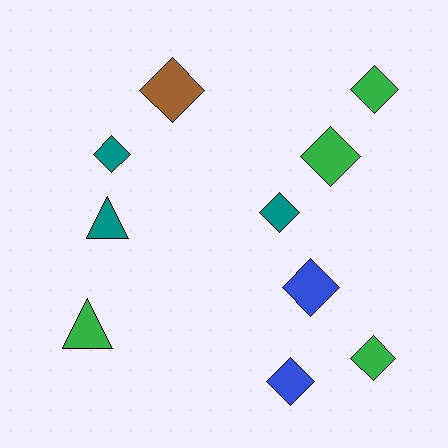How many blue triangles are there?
There are no blue triangles.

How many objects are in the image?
There are 10 objects.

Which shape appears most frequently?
Diamond, with 8 objects.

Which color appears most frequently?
Green, with 4 objects.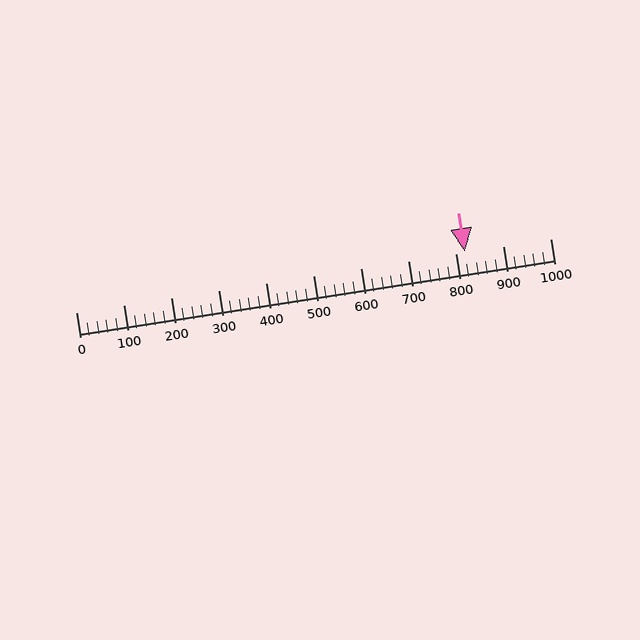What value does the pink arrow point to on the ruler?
The pink arrow points to approximately 820.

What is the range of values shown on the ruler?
The ruler shows values from 0 to 1000.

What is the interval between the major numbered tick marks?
The major tick marks are spaced 100 units apart.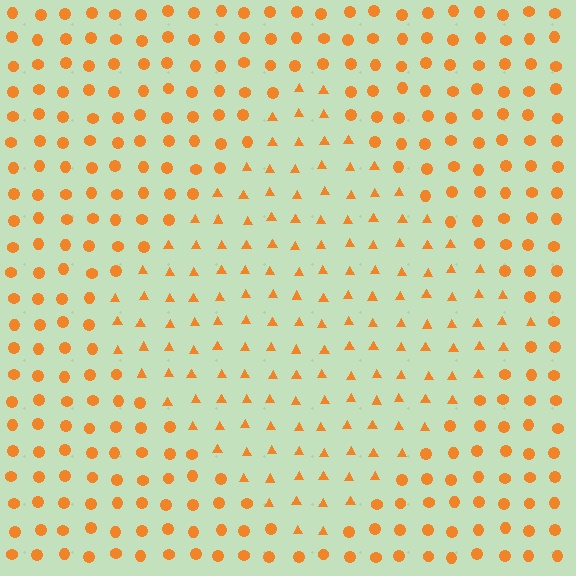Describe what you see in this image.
The image is filled with small orange elements arranged in a uniform grid. A diamond-shaped region contains triangles, while the surrounding area contains circles. The boundary is defined purely by the change in element shape.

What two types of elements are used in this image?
The image uses triangles inside the diamond region and circles outside it.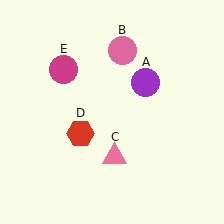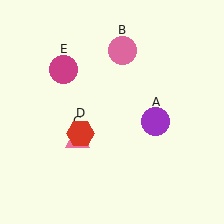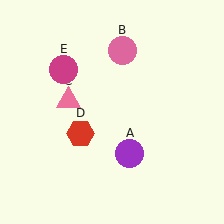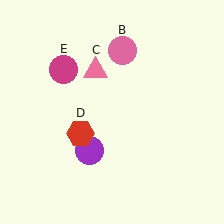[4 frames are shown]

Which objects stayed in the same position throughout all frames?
Pink circle (object B) and red hexagon (object D) and magenta circle (object E) remained stationary.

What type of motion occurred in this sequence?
The purple circle (object A), pink triangle (object C) rotated clockwise around the center of the scene.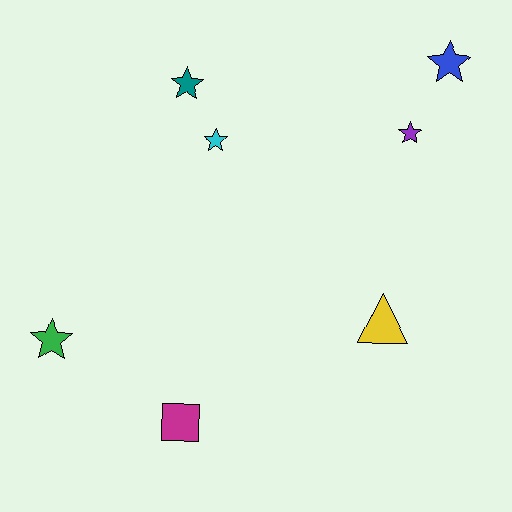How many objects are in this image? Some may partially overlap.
There are 7 objects.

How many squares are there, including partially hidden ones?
There is 1 square.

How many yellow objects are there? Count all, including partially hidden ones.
There is 1 yellow object.